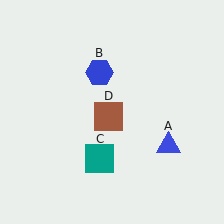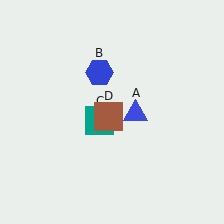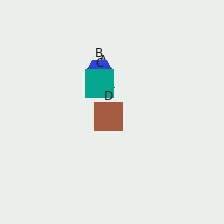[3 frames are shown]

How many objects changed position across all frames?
2 objects changed position: blue triangle (object A), teal square (object C).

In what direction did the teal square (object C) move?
The teal square (object C) moved up.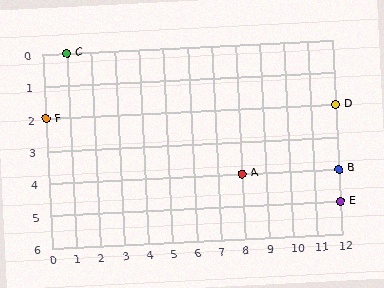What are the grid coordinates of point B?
Point B is at grid coordinates (12, 4).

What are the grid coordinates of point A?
Point A is at grid coordinates (8, 4).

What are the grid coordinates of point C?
Point C is at grid coordinates (1, 0).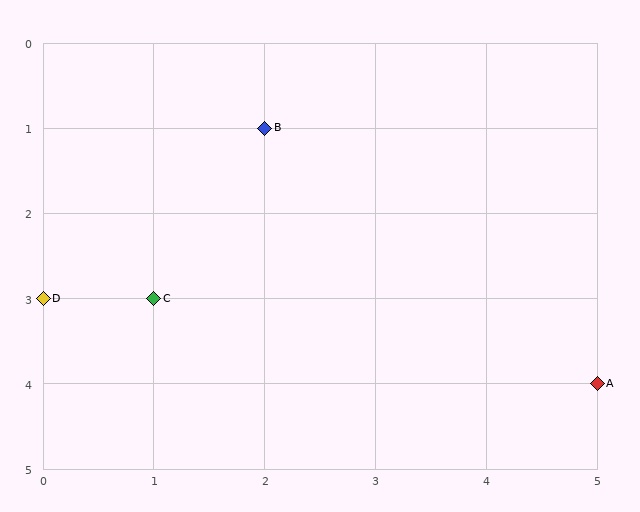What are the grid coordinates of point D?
Point D is at grid coordinates (0, 3).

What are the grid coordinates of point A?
Point A is at grid coordinates (5, 4).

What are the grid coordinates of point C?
Point C is at grid coordinates (1, 3).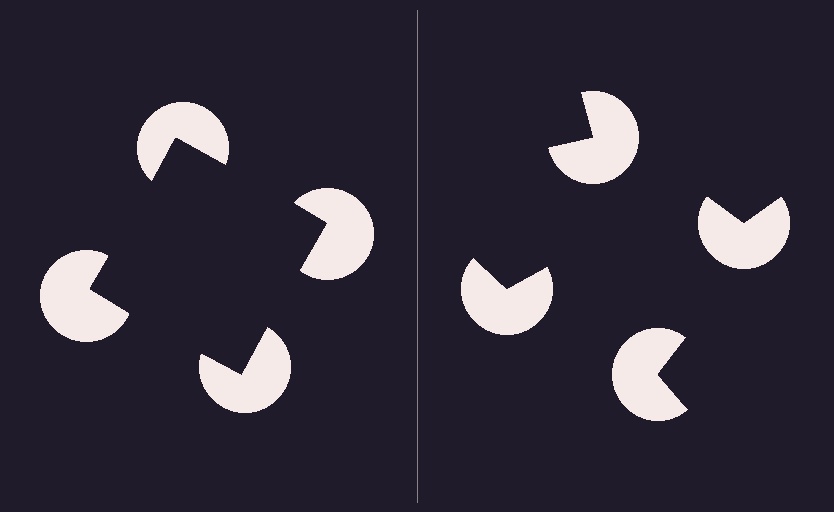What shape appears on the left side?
An illusory square.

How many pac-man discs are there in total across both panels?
8 — 4 on each side.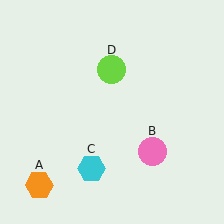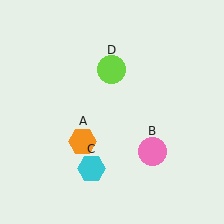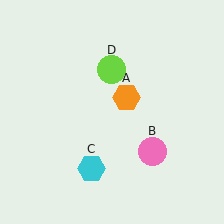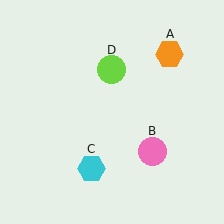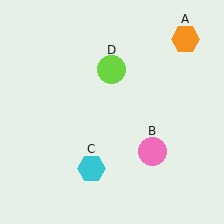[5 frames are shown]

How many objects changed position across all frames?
1 object changed position: orange hexagon (object A).